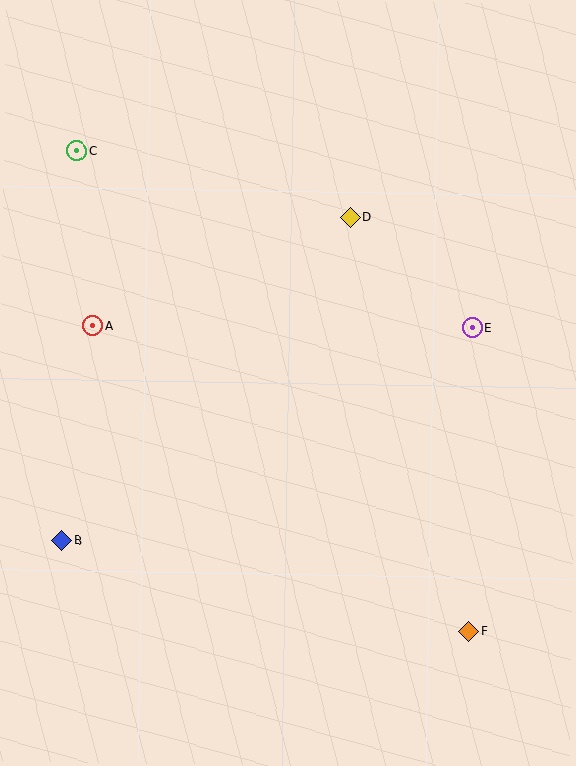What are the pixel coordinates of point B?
Point B is at (62, 540).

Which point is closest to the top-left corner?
Point C is closest to the top-left corner.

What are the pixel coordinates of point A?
Point A is at (93, 325).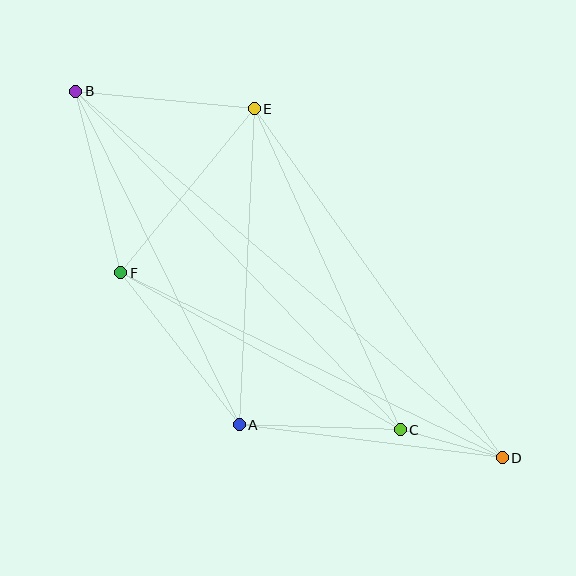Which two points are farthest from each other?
Points B and D are farthest from each other.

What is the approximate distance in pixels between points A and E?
The distance between A and E is approximately 316 pixels.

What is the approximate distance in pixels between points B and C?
The distance between B and C is approximately 469 pixels.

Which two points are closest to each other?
Points C and D are closest to each other.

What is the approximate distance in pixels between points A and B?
The distance between A and B is approximately 372 pixels.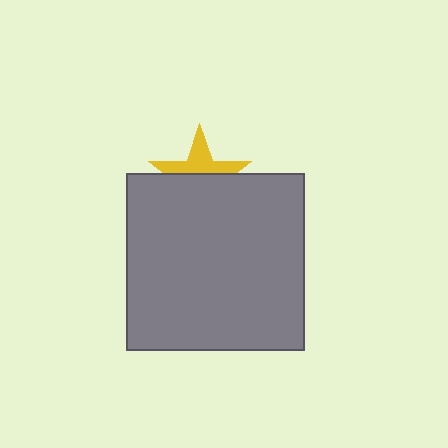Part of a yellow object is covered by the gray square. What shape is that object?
It is a star.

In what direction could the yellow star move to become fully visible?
The yellow star could move up. That would shift it out from behind the gray square entirely.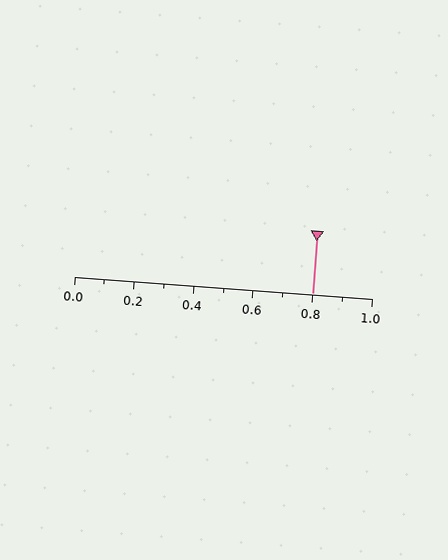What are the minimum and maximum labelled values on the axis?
The axis runs from 0.0 to 1.0.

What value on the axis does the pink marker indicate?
The marker indicates approximately 0.8.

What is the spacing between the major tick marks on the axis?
The major ticks are spaced 0.2 apart.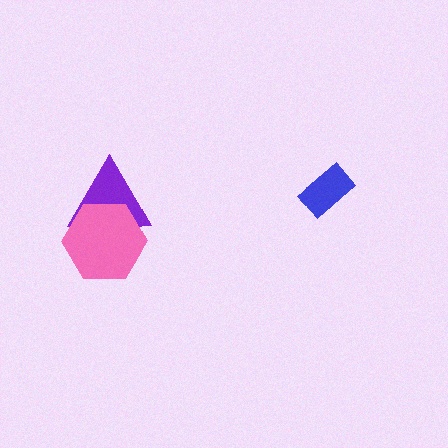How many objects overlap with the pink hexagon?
1 object overlaps with the pink hexagon.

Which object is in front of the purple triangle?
The pink hexagon is in front of the purple triangle.